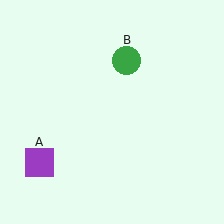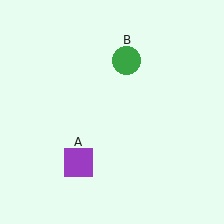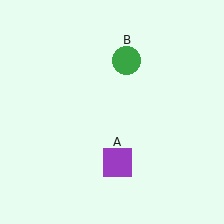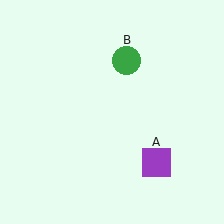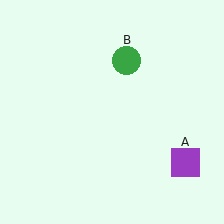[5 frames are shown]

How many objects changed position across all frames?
1 object changed position: purple square (object A).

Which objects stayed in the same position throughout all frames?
Green circle (object B) remained stationary.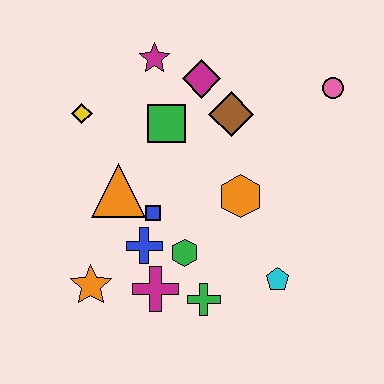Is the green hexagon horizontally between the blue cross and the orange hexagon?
Yes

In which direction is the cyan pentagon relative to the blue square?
The cyan pentagon is to the right of the blue square.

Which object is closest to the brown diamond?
The magenta diamond is closest to the brown diamond.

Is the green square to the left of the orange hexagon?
Yes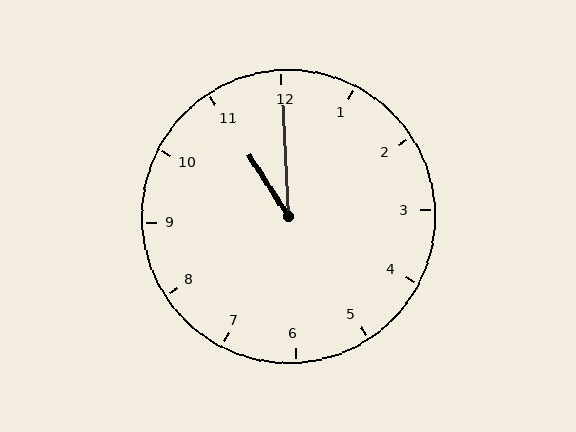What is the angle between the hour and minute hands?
Approximately 30 degrees.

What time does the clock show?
11:00.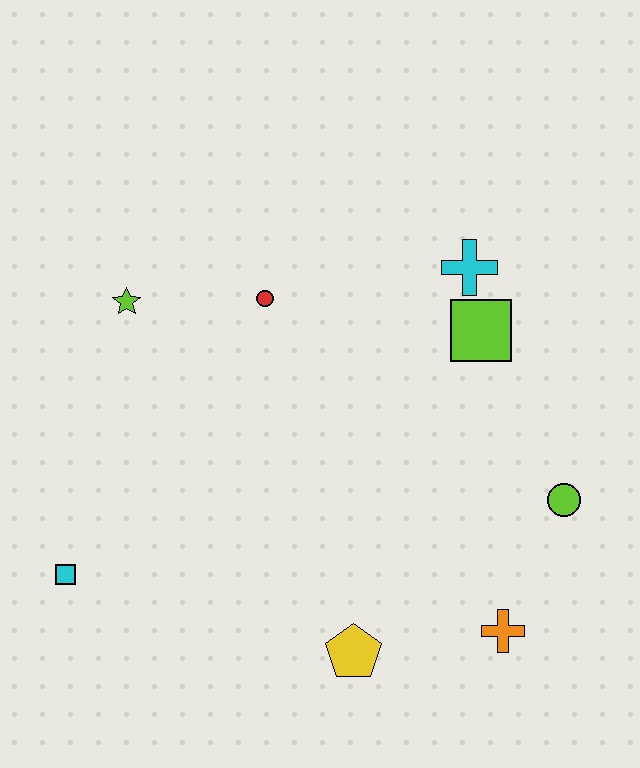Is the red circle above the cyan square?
Yes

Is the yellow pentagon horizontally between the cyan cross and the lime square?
No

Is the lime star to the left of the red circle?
Yes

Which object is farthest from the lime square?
The cyan square is farthest from the lime square.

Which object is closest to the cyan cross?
The lime square is closest to the cyan cross.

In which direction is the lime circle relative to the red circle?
The lime circle is to the right of the red circle.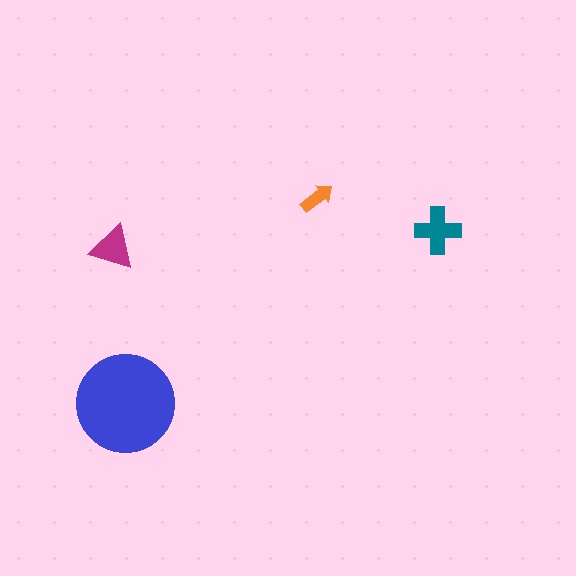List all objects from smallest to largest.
The orange arrow, the magenta triangle, the teal cross, the blue circle.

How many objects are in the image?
There are 4 objects in the image.